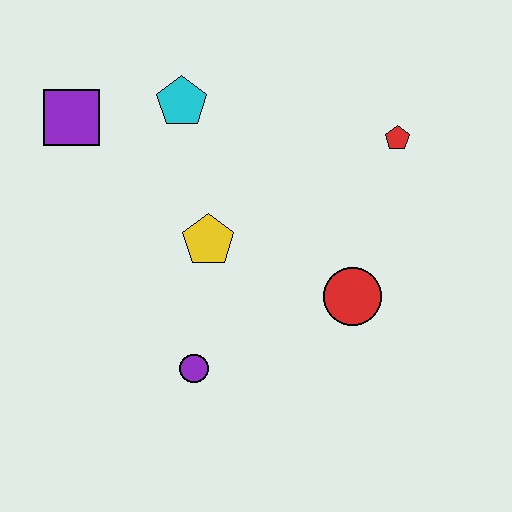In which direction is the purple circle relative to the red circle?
The purple circle is to the left of the red circle.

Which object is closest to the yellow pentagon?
The purple circle is closest to the yellow pentagon.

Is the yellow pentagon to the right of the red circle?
No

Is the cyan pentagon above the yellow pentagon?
Yes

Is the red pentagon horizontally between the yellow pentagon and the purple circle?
No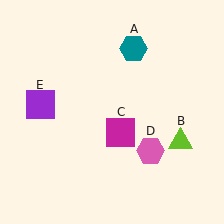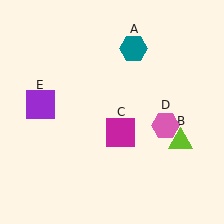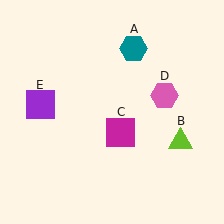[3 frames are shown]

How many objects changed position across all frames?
1 object changed position: pink hexagon (object D).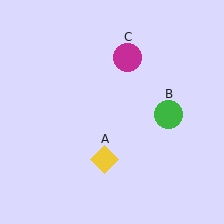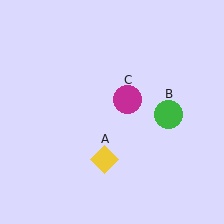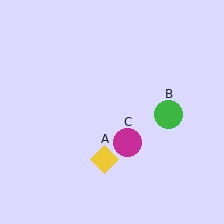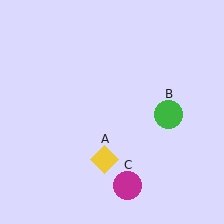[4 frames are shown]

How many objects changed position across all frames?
1 object changed position: magenta circle (object C).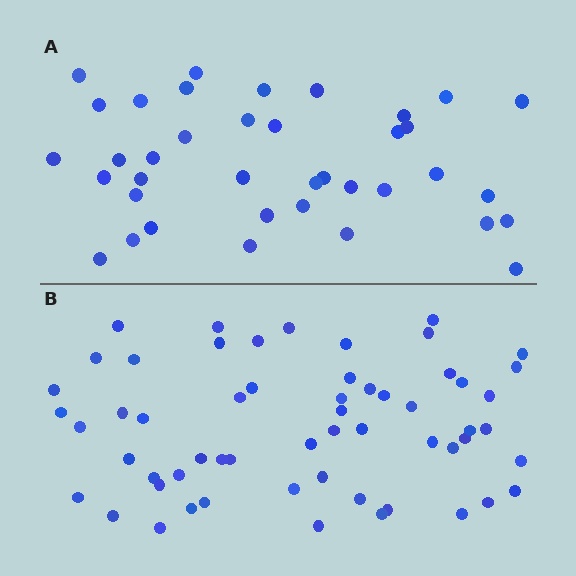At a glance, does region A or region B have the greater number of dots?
Region B (the bottom region) has more dots.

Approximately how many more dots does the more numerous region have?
Region B has approximately 20 more dots than region A.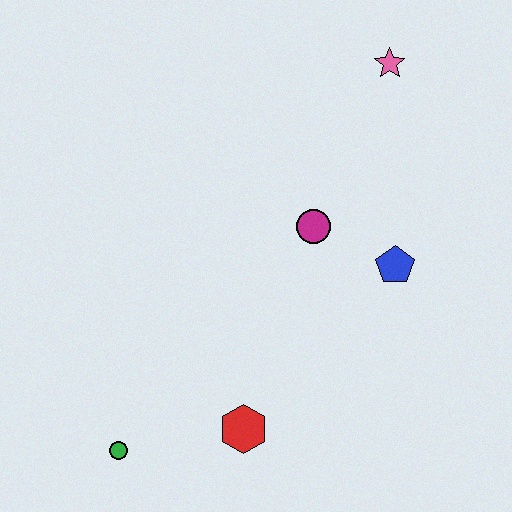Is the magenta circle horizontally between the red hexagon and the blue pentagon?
Yes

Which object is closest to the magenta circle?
The blue pentagon is closest to the magenta circle.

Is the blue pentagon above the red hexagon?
Yes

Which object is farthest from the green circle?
The pink star is farthest from the green circle.